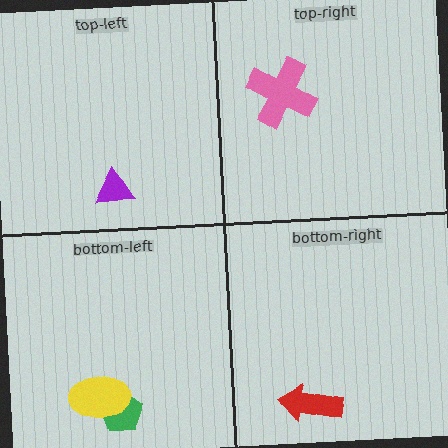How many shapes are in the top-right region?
1.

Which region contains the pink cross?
The top-right region.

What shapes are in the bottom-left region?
The green pentagon, the yellow ellipse.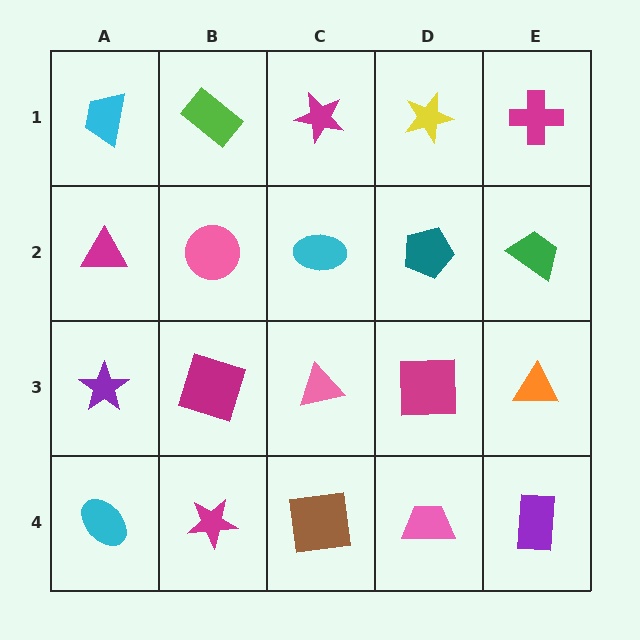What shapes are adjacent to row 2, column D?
A yellow star (row 1, column D), a magenta square (row 3, column D), a cyan ellipse (row 2, column C), a green trapezoid (row 2, column E).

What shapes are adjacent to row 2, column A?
A cyan trapezoid (row 1, column A), a purple star (row 3, column A), a pink circle (row 2, column B).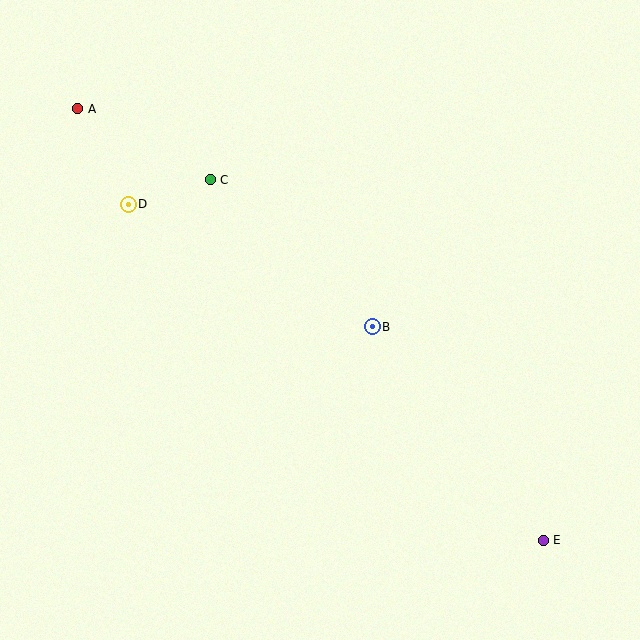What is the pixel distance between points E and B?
The distance between E and B is 274 pixels.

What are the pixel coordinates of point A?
Point A is at (78, 109).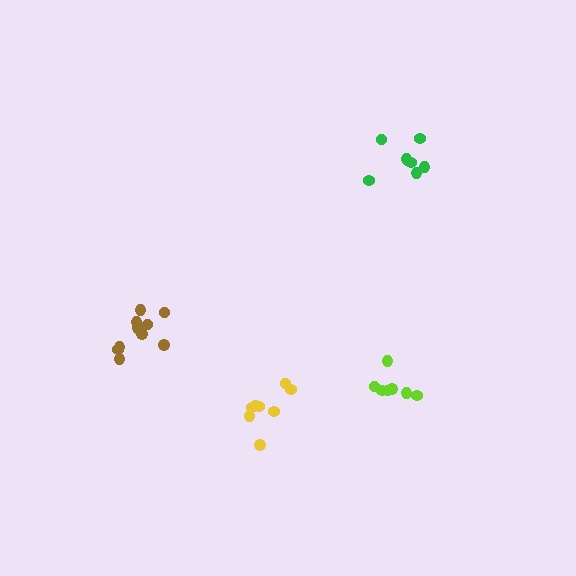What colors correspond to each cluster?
The clusters are colored: brown, lime, yellow, green.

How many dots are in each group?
Group 1: 11 dots, Group 2: 7 dots, Group 3: 8 dots, Group 4: 8 dots (34 total).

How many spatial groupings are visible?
There are 4 spatial groupings.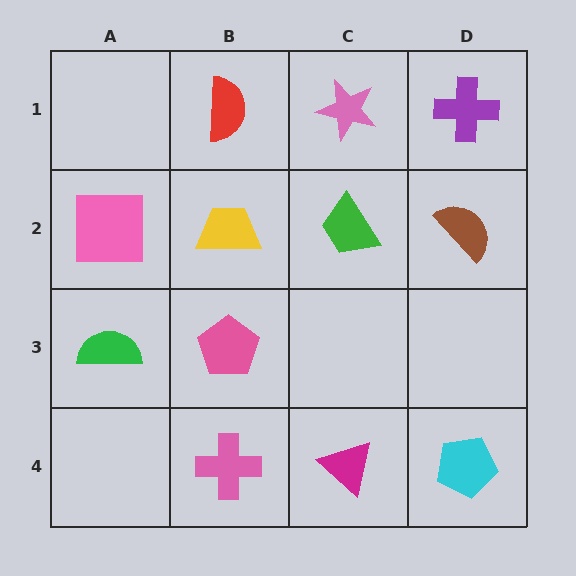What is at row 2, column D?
A brown semicircle.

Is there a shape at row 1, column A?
No, that cell is empty.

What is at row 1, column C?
A pink star.